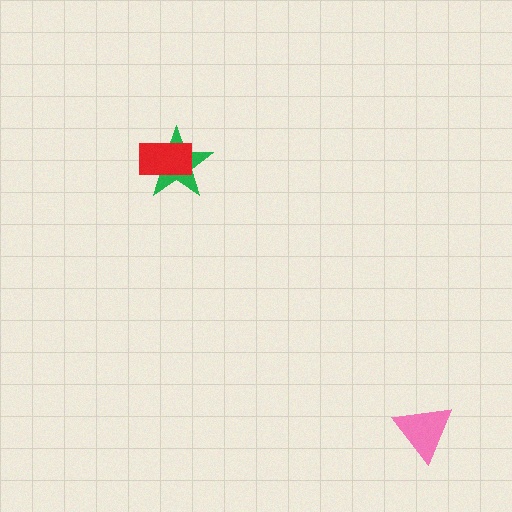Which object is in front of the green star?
The red rectangle is in front of the green star.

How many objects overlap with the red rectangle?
1 object overlaps with the red rectangle.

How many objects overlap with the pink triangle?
0 objects overlap with the pink triangle.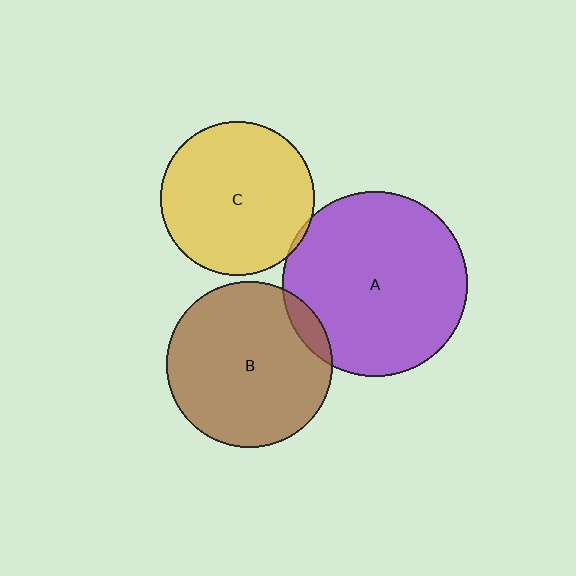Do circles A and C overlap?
Yes.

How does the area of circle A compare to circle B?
Approximately 1.2 times.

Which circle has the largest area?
Circle A (purple).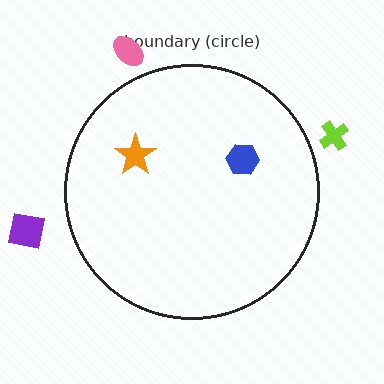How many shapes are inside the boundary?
2 inside, 3 outside.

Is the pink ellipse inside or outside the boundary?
Outside.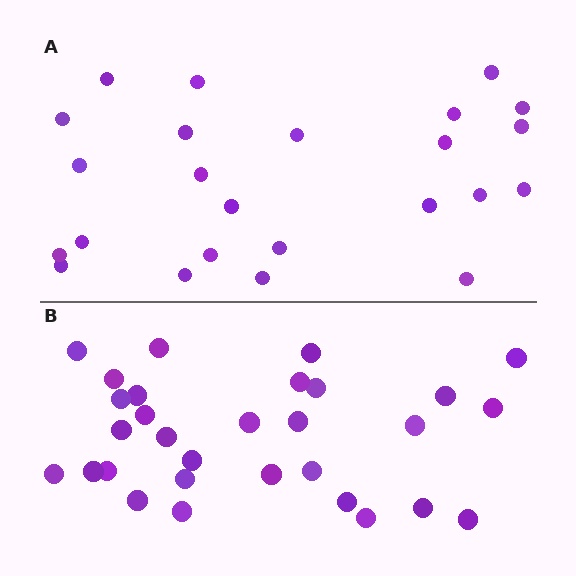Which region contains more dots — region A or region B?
Region B (the bottom region) has more dots.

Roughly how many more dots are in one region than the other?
Region B has about 6 more dots than region A.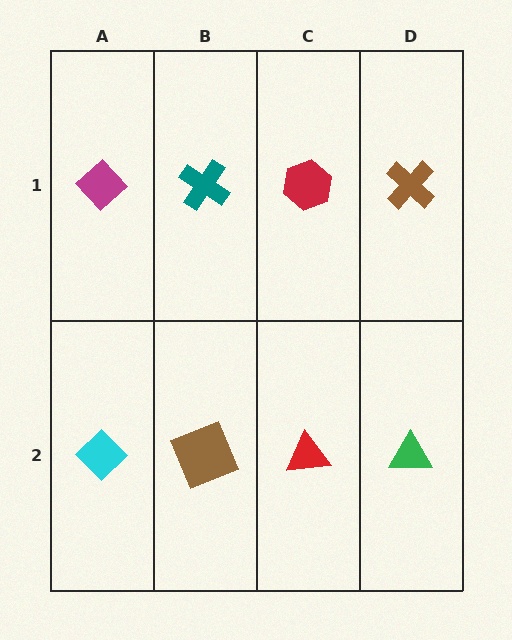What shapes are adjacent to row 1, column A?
A cyan diamond (row 2, column A), a teal cross (row 1, column B).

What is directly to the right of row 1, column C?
A brown cross.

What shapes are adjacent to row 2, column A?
A magenta diamond (row 1, column A), a brown square (row 2, column B).